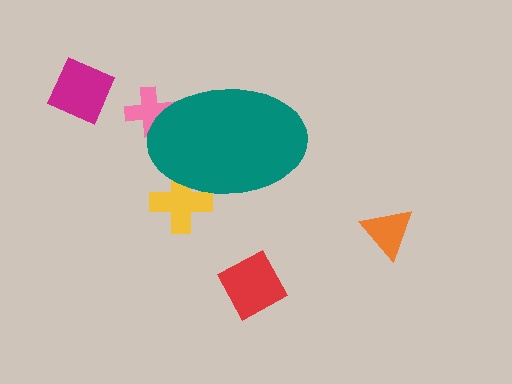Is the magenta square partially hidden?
No, the magenta square is fully visible.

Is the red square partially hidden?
No, the red square is fully visible.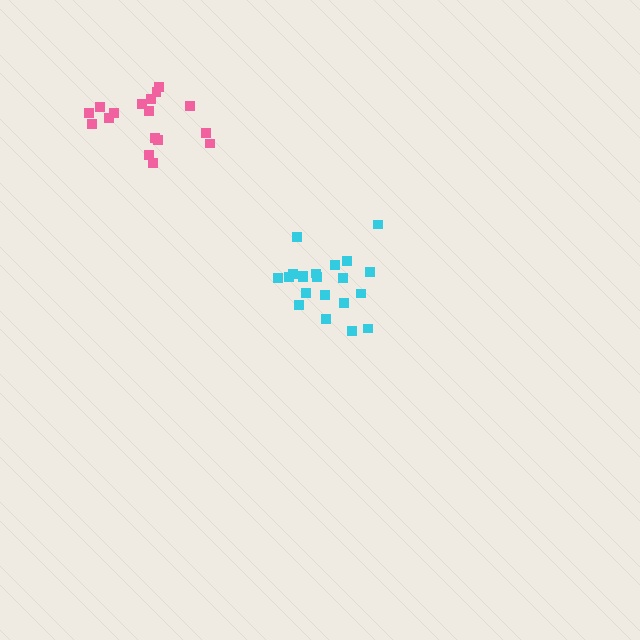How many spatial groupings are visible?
There are 2 spatial groupings.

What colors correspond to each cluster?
The clusters are colored: cyan, pink.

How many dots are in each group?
Group 1: 21 dots, Group 2: 17 dots (38 total).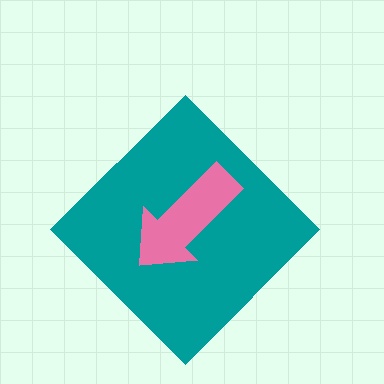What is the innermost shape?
The pink arrow.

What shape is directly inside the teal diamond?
The pink arrow.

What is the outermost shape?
The teal diamond.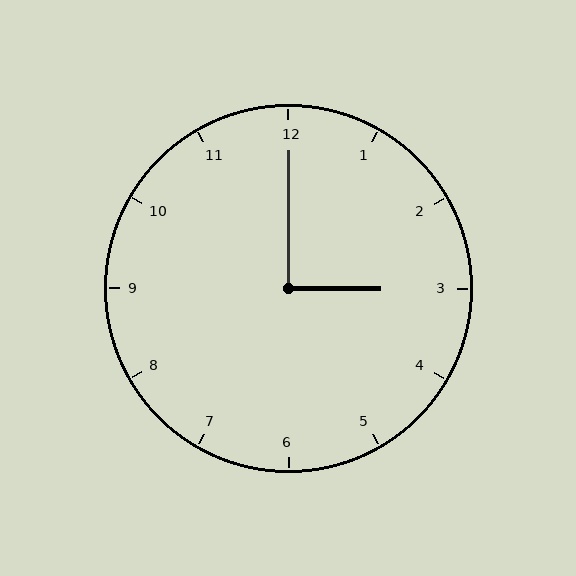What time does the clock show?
3:00.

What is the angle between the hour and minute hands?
Approximately 90 degrees.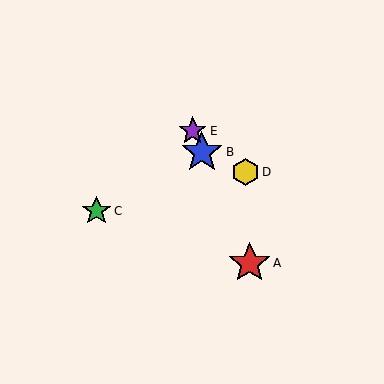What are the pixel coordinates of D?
Object D is at (246, 172).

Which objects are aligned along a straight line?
Objects A, B, E are aligned along a straight line.